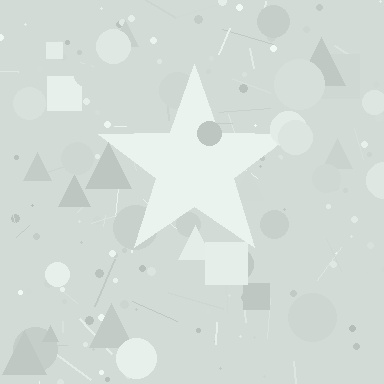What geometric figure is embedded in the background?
A star is embedded in the background.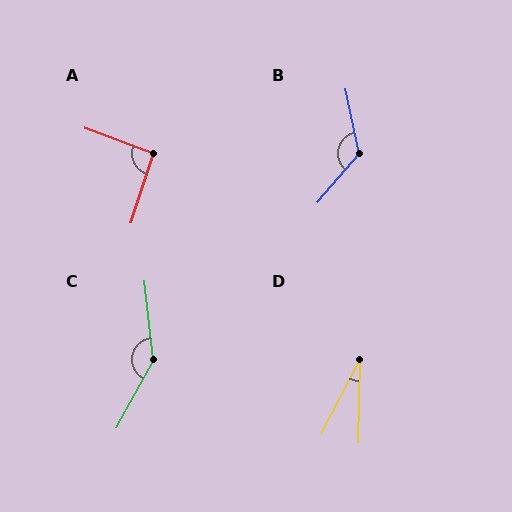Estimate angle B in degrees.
Approximately 127 degrees.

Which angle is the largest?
C, at approximately 145 degrees.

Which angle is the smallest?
D, at approximately 27 degrees.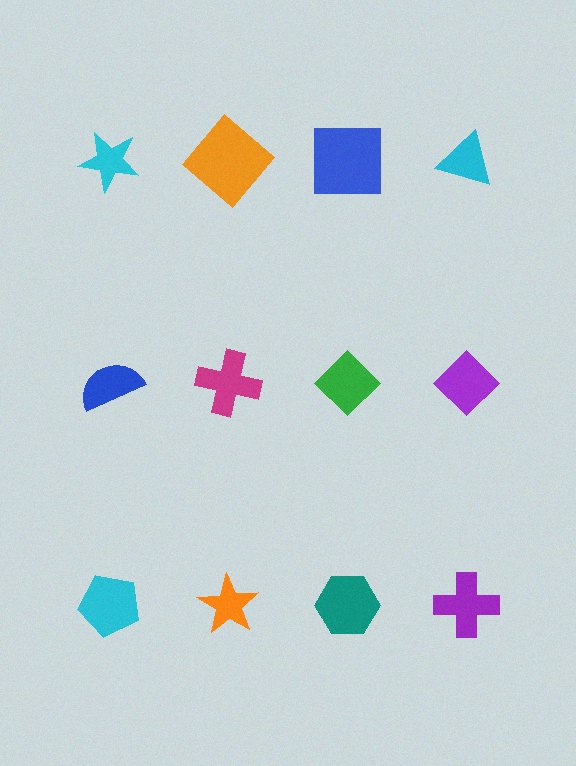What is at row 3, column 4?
A purple cross.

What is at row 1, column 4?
A cyan triangle.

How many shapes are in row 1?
4 shapes.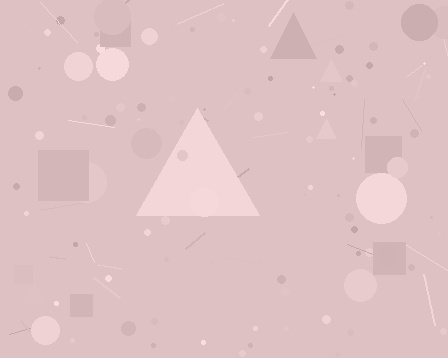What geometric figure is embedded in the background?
A triangle is embedded in the background.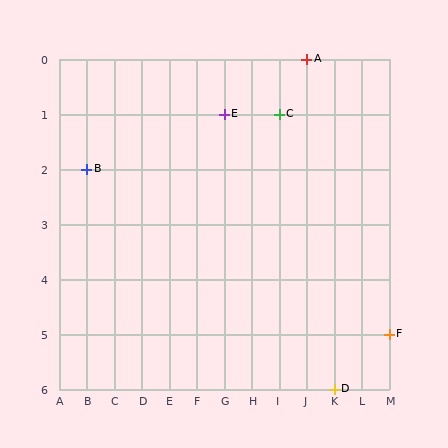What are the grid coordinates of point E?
Point E is at grid coordinates (G, 1).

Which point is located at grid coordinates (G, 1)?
Point E is at (G, 1).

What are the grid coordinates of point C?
Point C is at grid coordinates (I, 1).